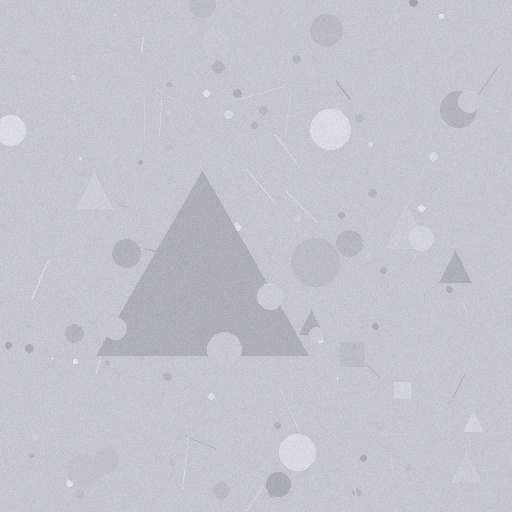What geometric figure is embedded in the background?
A triangle is embedded in the background.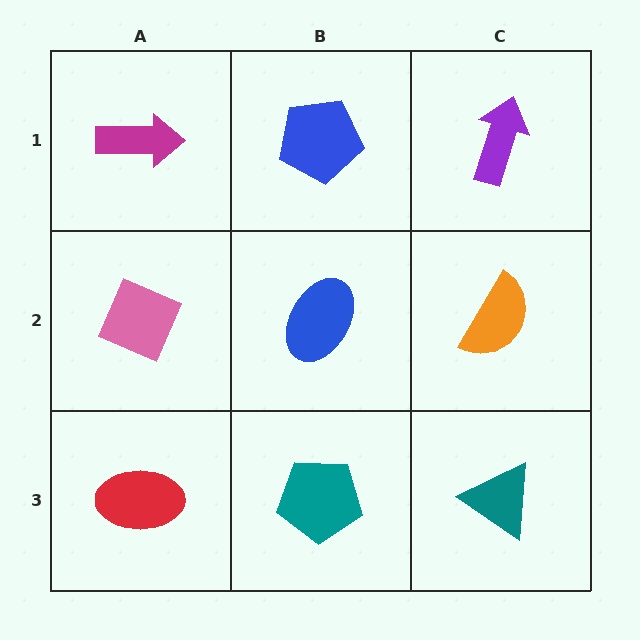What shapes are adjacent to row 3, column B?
A blue ellipse (row 2, column B), a red ellipse (row 3, column A), a teal triangle (row 3, column C).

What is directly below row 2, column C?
A teal triangle.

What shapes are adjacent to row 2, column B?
A blue pentagon (row 1, column B), a teal pentagon (row 3, column B), a pink diamond (row 2, column A), an orange semicircle (row 2, column C).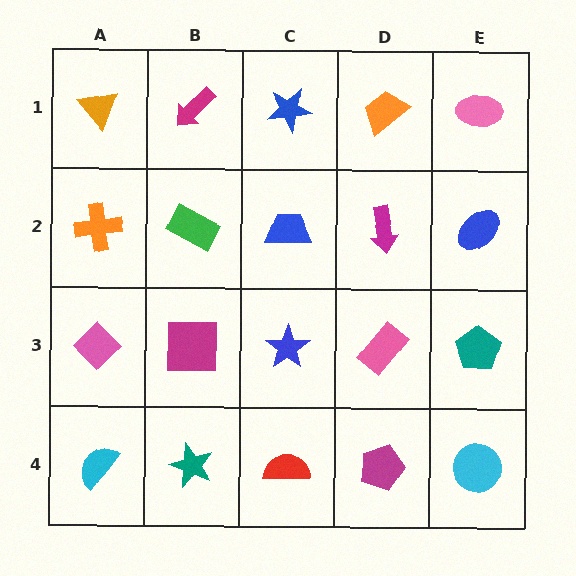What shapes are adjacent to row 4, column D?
A pink rectangle (row 3, column D), a red semicircle (row 4, column C), a cyan circle (row 4, column E).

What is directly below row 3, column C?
A red semicircle.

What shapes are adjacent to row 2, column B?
A magenta arrow (row 1, column B), a magenta square (row 3, column B), an orange cross (row 2, column A), a blue trapezoid (row 2, column C).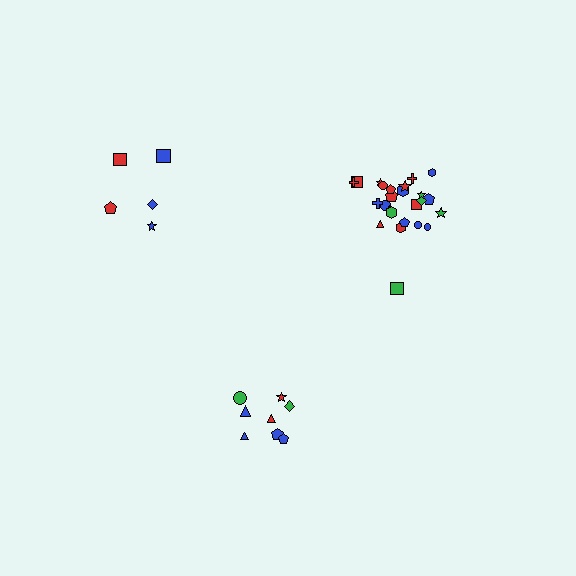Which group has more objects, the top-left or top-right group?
The top-right group.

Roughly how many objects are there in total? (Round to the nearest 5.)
Roughly 40 objects in total.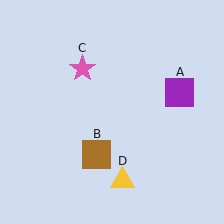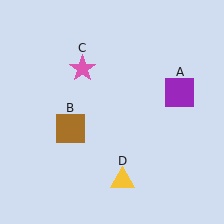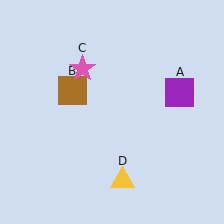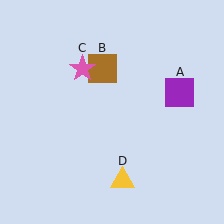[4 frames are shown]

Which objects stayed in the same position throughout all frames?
Purple square (object A) and pink star (object C) and yellow triangle (object D) remained stationary.